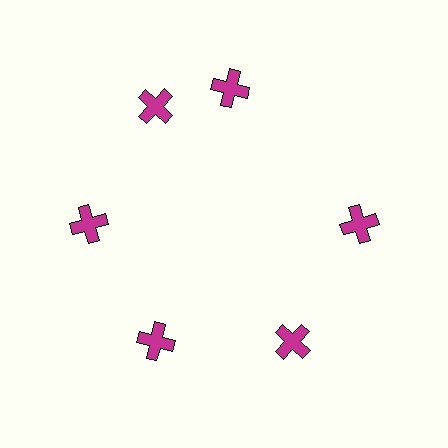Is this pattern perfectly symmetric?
No. The 6 magenta crosses are arranged in a ring, but one element near the 1 o'clock position is rotated out of alignment along the ring, breaking the 6-fold rotational symmetry.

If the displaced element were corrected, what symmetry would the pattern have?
It would have 6-fold rotational symmetry — the pattern would map onto itself every 60 degrees.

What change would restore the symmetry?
The symmetry would be restored by rotating it back into even spacing with its neighbors so that all 6 crosses sit at equal angles and equal distance from the center.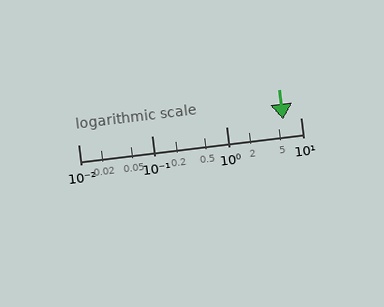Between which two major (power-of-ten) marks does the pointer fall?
The pointer is between 1 and 10.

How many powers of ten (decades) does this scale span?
The scale spans 3 decades, from 0.01 to 10.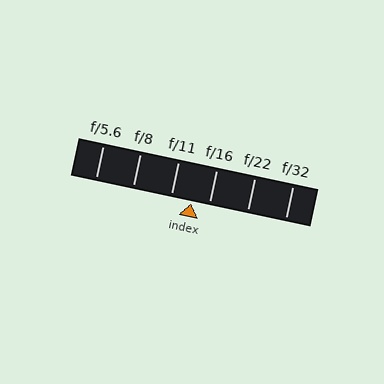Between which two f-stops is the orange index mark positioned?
The index mark is between f/11 and f/16.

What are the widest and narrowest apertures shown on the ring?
The widest aperture shown is f/5.6 and the narrowest is f/32.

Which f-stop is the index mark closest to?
The index mark is closest to f/16.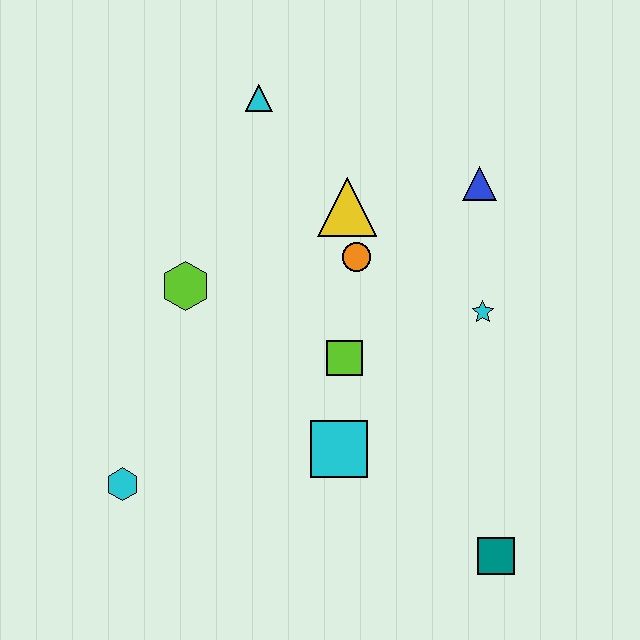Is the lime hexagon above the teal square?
Yes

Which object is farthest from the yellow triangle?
The teal square is farthest from the yellow triangle.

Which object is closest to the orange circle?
The yellow triangle is closest to the orange circle.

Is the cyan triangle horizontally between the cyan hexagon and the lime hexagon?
No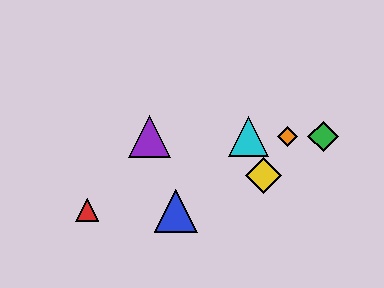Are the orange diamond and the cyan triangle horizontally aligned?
Yes, both are at y≈136.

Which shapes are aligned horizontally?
The green diamond, the purple triangle, the orange diamond, the cyan triangle are aligned horizontally.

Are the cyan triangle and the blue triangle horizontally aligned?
No, the cyan triangle is at y≈136 and the blue triangle is at y≈211.